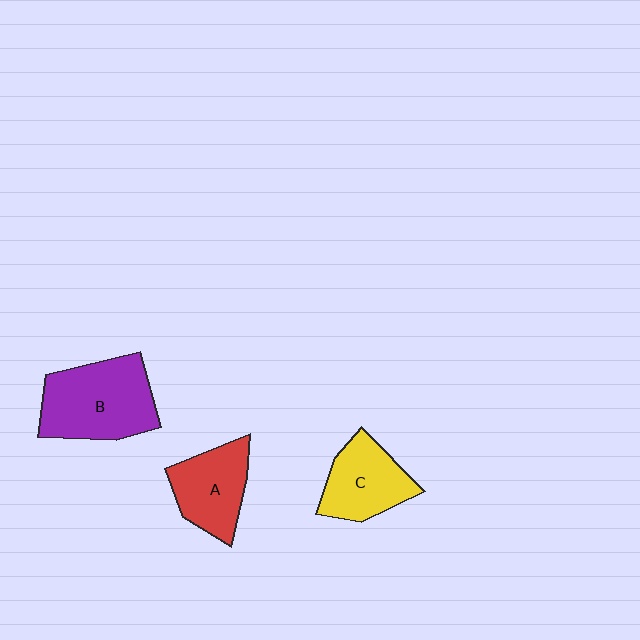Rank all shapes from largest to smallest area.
From largest to smallest: B (purple), C (yellow), A (red).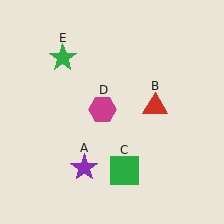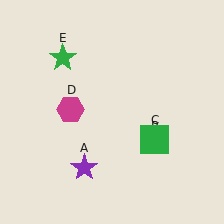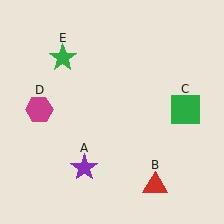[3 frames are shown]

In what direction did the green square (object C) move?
The green square (object C) moved up and to the right.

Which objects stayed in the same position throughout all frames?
Purple star (object A) and green star (object E) remained stationary.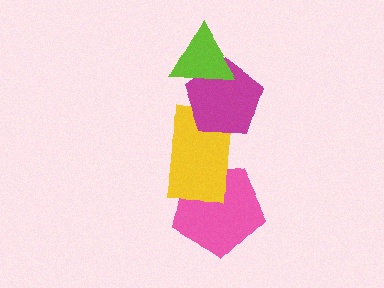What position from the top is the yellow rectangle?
The yellow rectangle is 3rd from the top.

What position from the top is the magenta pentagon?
The magenta pentagon is 2nd from the top.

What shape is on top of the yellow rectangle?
The magenta pentagon is on top of the yellow rectangle.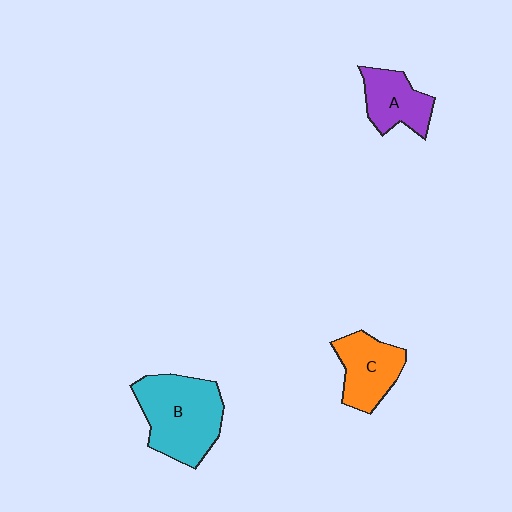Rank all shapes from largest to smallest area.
From largest to smallest: B (cyan), C (orange), A (purple).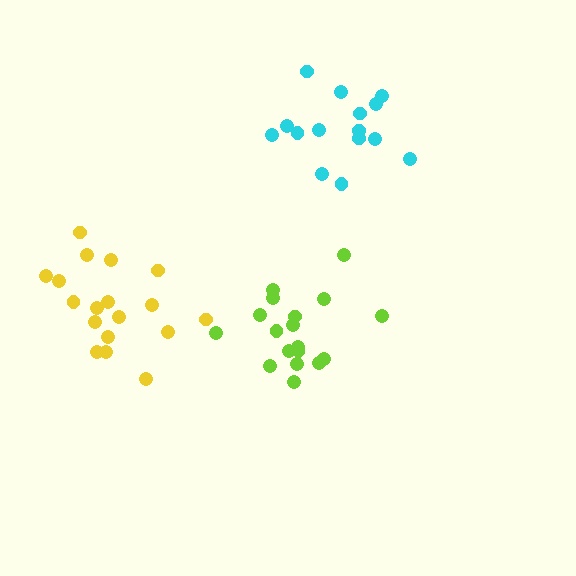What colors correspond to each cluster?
The clusters are colored: yellow, lime, cyan.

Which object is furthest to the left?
The yellow cluster is leftmost.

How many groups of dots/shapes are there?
There are 3 groups.